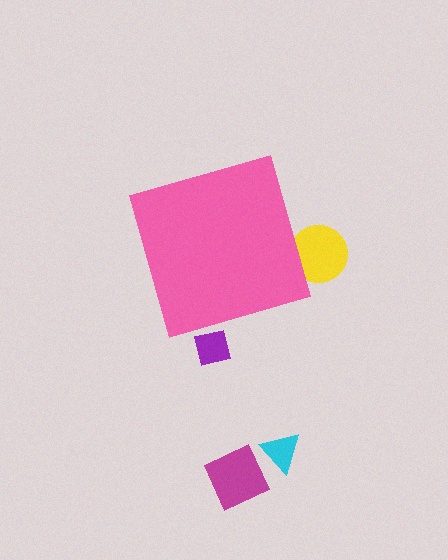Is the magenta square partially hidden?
No, the magenta square is fully visible.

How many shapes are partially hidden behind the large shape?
2 shapes are partially hidden.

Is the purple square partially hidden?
Yes, the purple square is partially hidden behind the pink diamond.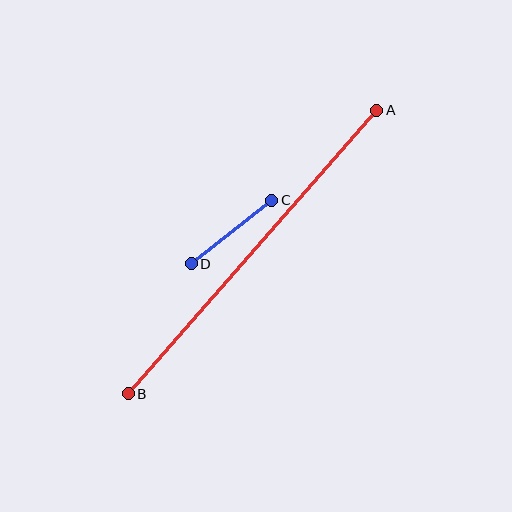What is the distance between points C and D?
The distance is approximately 102 pixels.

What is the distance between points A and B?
The distance is approximately 377 pixels.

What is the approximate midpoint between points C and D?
The midpoint is at approximately (232, 232) pixels.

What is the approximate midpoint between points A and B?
The midpoint is at approximately (253, 252) pixels.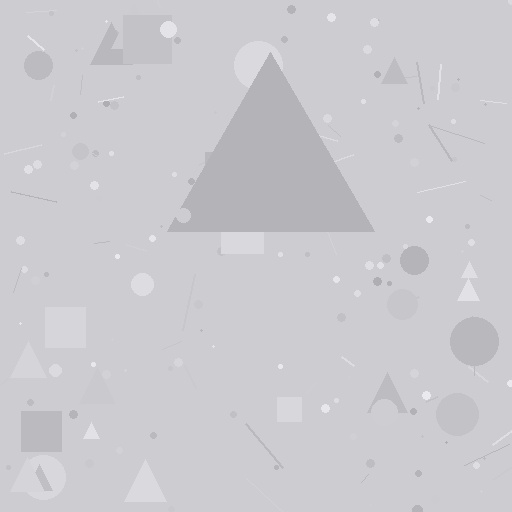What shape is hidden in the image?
A triangle is hidden in the image.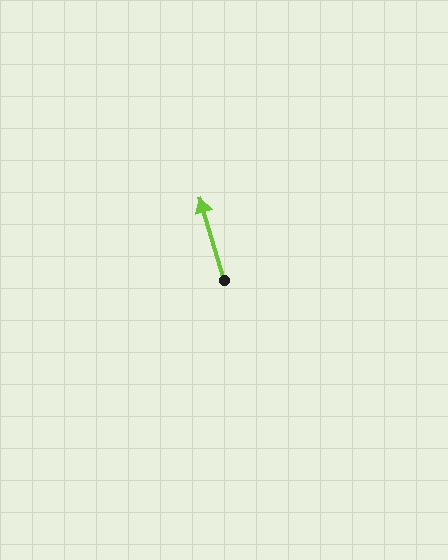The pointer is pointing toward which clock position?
Roughly 11 o'clock.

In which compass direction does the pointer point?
North.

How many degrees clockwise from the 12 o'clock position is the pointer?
Approximately 344 degrees.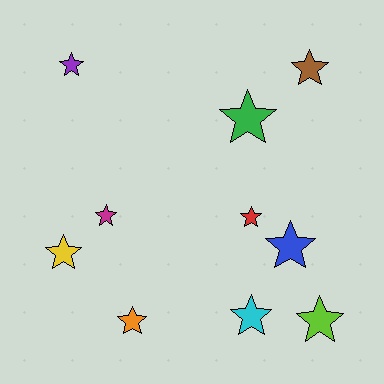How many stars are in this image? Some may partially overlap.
There are 10 stars.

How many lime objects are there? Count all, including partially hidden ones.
There is 1 lime object.